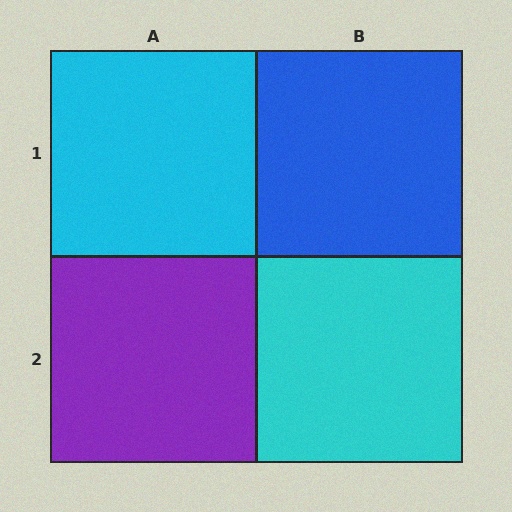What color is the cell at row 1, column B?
Blue.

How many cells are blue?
1 cell is blue.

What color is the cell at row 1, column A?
Cyan.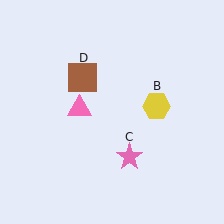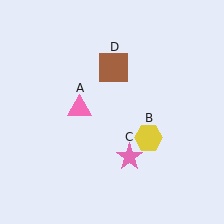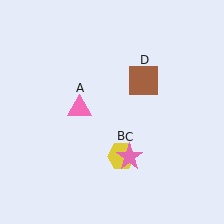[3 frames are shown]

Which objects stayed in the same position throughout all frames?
Pink triangle (object A) and pink star (object C) remained stationary.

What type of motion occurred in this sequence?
The yellow hexagon (object B), brown square (object D) rotated clockwise around the center of the scene.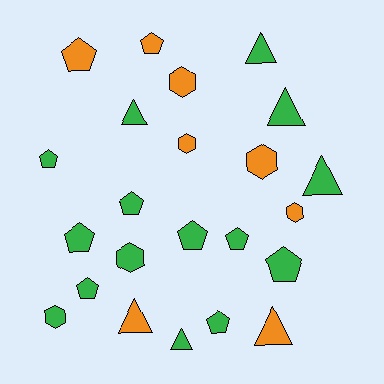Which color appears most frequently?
Green, with 15 objects.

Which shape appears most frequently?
Pentagon, with 10 objects.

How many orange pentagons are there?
There are 2 orange pentagons.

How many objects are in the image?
There are 23 objects.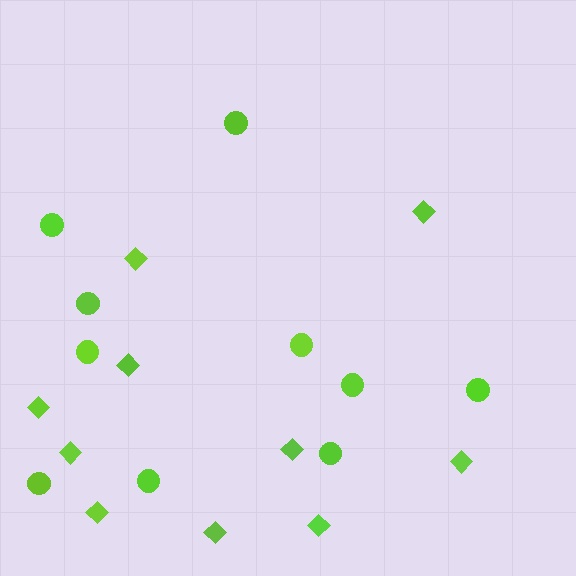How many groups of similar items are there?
There are 2 groups: one group of diamonds (10) and one group of circles (10).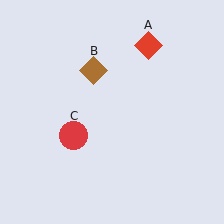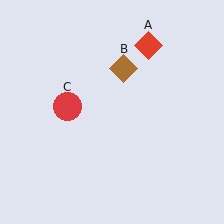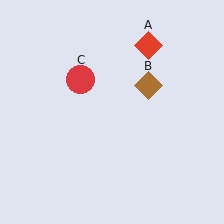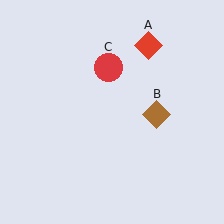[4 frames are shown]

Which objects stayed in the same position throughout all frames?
Red diamond (object A) remained stationary.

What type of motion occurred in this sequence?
The brown diamond (object B), red circle (object C) rotated clockwise around the center of the scene.